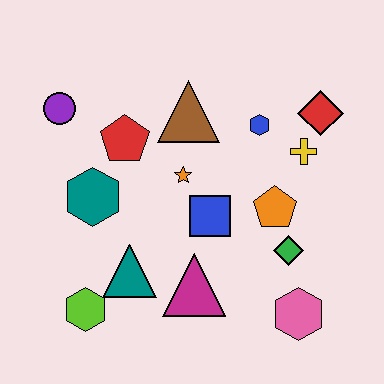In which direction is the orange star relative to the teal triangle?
The orange star is above the teal triangle.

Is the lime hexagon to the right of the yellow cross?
No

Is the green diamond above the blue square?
No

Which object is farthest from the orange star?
The pink hexagon is farthest from the orange star.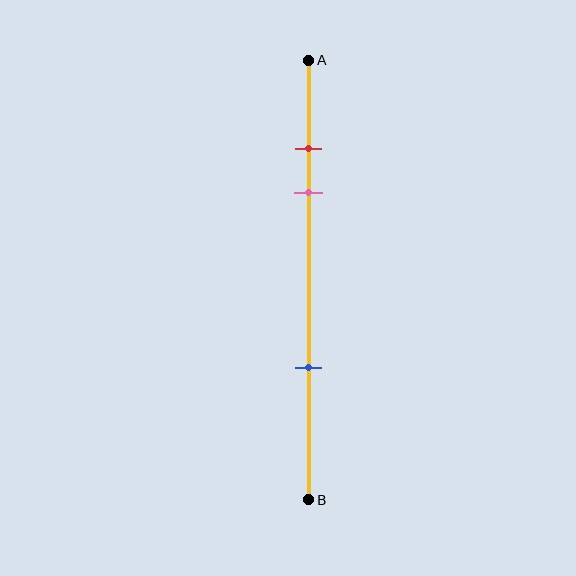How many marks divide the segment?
There are 3 marks dividing the segment.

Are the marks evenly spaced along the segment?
No, the marks are not evenly spaced.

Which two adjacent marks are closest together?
The red and pink marks are the closest adjacent pair.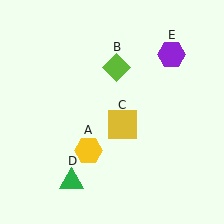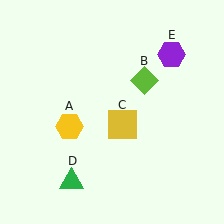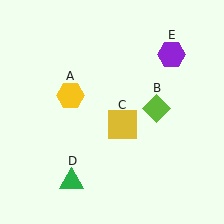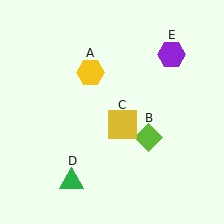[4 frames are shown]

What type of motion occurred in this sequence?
The yellow hexagon (object A), lime diamond (object B) rotated clockwise around the center of the scene.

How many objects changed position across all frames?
2 objects changed position: yellow hexagon (object A), lime diamond (object B).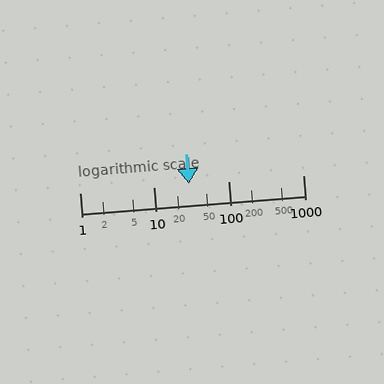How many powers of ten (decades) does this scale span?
The scale spans 3 decades, from 1 to 1000.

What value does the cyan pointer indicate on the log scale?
The pointer indicates approximately 29.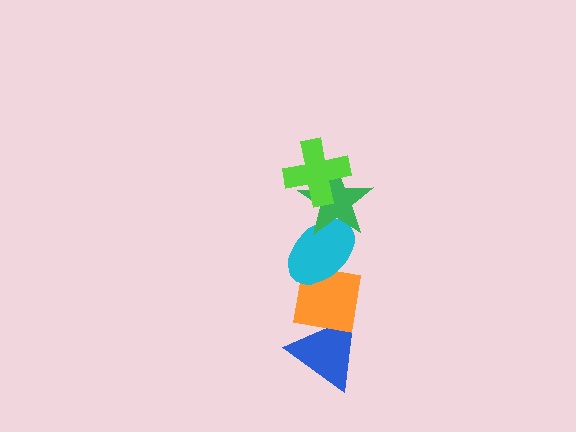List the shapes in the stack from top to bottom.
From top to bottom: the lime cross, the green star, the cyan ellipse, the orange square, the blue triangle.